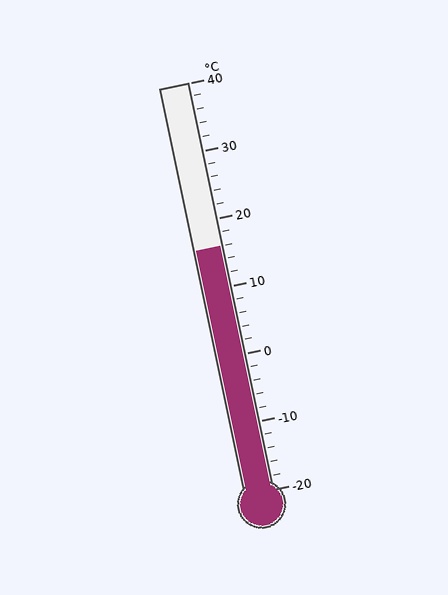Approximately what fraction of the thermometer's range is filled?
The thermometer is filled to approximately 60% of its range.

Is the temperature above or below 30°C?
The temperature is below 30°C.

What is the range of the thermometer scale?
The thermometer scale ranges from -20°C to 40°C.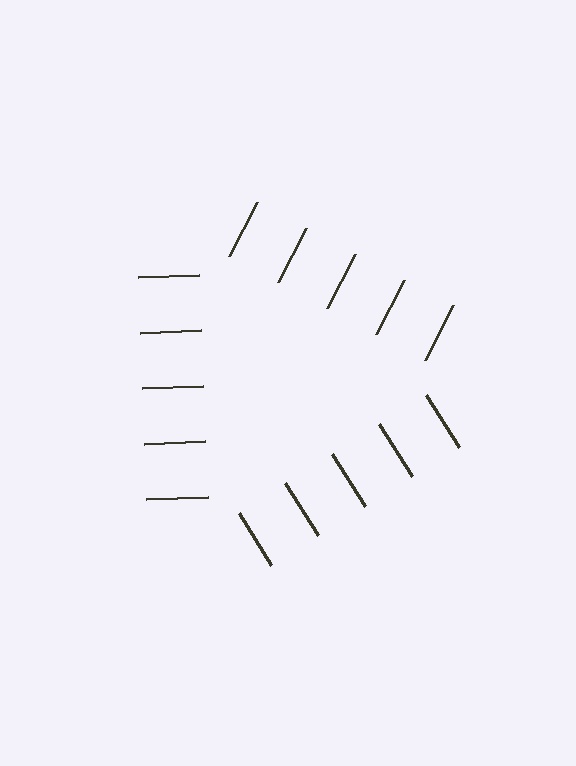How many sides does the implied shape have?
3 sides — the line-ends trace a triangle.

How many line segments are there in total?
15 — 5 along each of the 3 edges.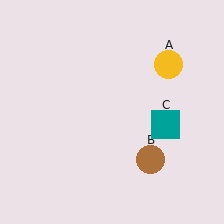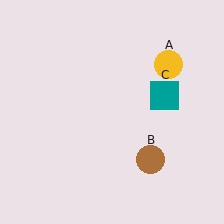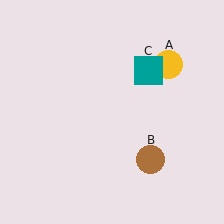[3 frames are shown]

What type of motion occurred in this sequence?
The teal square (object C) rotated counterclockwise around the center of the scene.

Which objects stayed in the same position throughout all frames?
Yellow circle (object A) and brown circle (object B) remained stationary.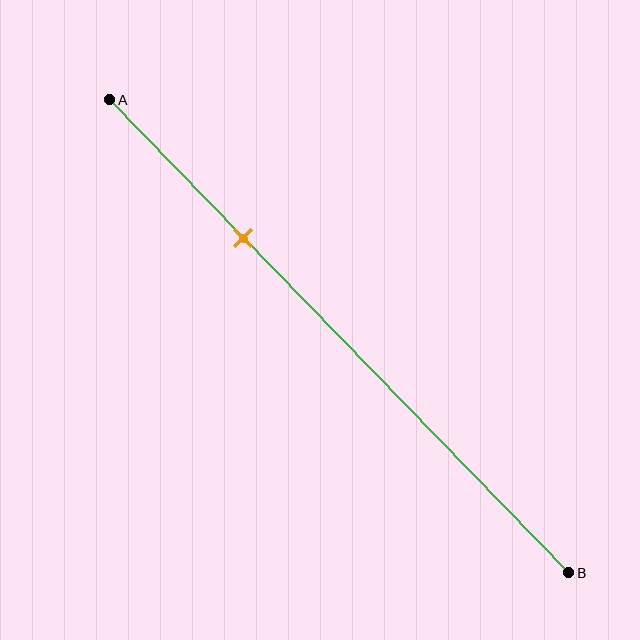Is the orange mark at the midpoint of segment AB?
No, the mark is at about 30% from A, not at the 50% midpoint.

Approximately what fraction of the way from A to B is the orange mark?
The orange mark is approximately 30% of the way from A to B.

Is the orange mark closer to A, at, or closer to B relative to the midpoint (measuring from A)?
The orange mark is closer to point A than the midpoint of segment AB.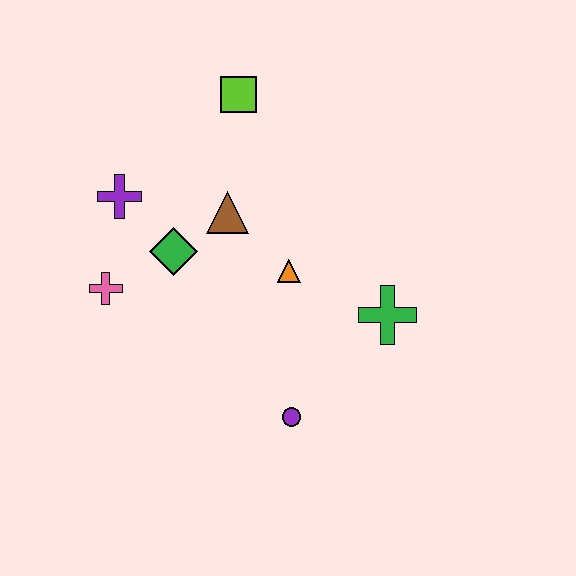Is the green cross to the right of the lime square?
Yes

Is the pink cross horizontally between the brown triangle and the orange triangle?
No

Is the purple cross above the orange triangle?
Yes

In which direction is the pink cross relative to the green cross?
The pink cross is to the left of the green cross.